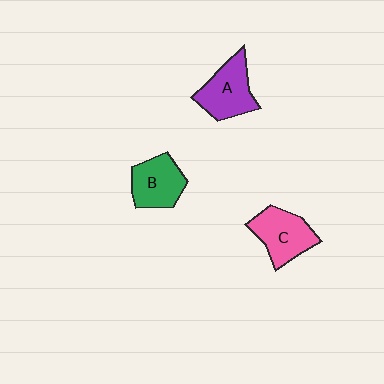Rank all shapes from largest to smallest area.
From largest to smallest: A (purple), C (pink), B (green).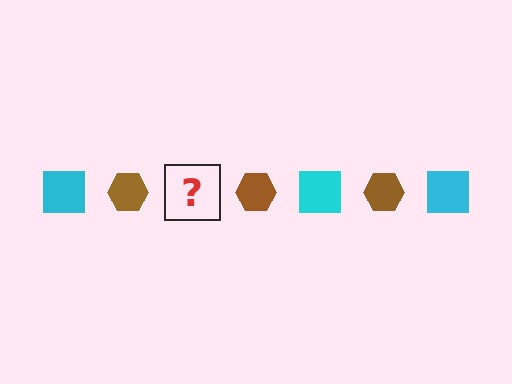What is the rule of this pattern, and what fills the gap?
The rule is that the pattern alternates between cyan square and brown hexagon. The gap should be filled with a cyan square.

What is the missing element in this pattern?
The missing element is a cyan square.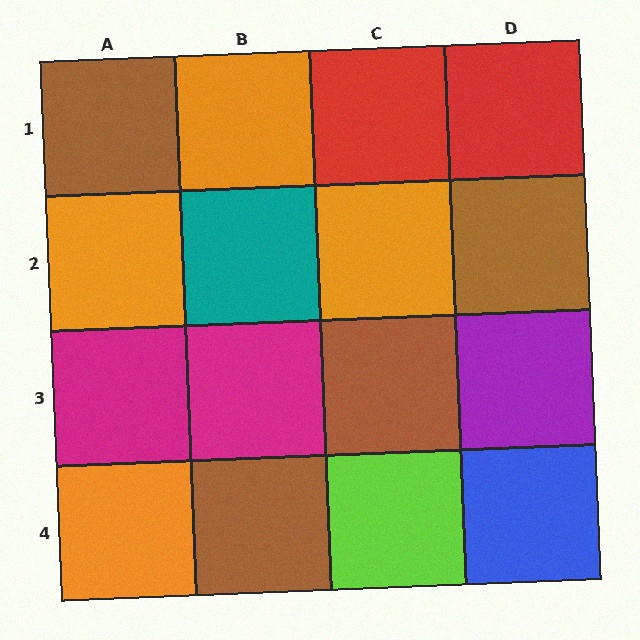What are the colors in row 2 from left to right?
Orange, teal, orange, brown.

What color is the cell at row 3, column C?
Brown.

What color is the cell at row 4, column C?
Lime.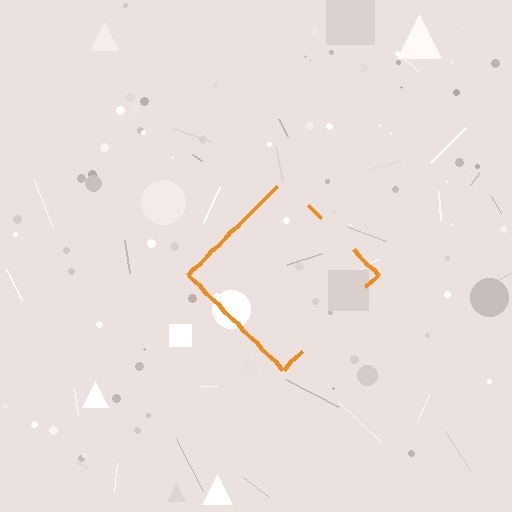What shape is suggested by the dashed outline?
The dashed outline suggests a diamond.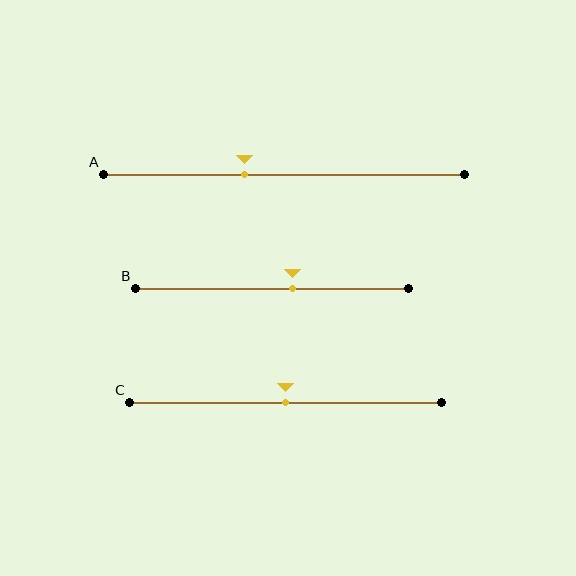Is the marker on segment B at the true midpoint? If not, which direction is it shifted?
No, the marker on segment B is shifted to the right by about 8% of the segment length.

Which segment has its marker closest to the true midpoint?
Segment C has its marker closest to the true midpoint.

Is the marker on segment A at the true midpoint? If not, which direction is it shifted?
No, the marker on segment A is shifted to the left by about 11% of the segment length.